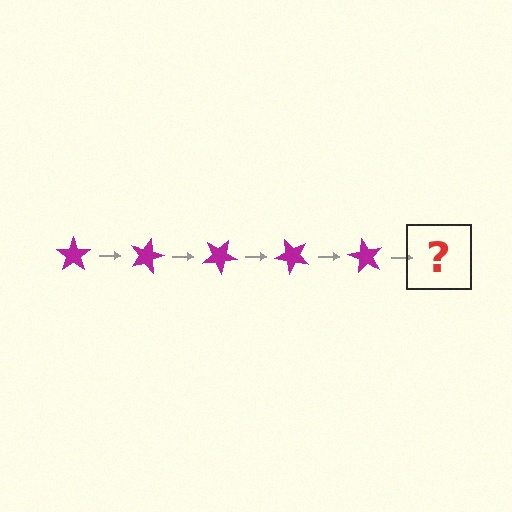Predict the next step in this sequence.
The next step is a magenta star rotated 75 degrees.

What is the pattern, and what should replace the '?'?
The pattern is that the star rotates 15 degrees each step. The '?' should be a magenta star rotated 75 degrees.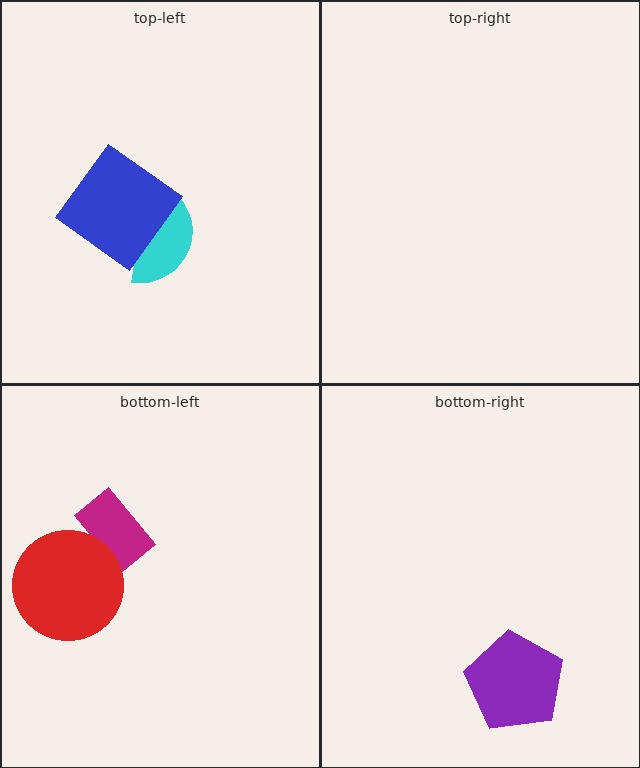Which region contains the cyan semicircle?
The top-left region.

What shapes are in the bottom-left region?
The magenta rectangle, the red circle.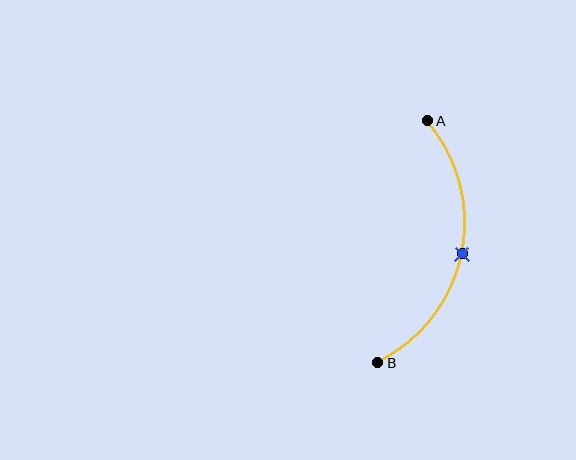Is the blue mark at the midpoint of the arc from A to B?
Yes. The blue mark lies on the arc at equal arc-length from both A and B — it is the arc midpoint.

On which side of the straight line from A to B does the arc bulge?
The arc bulges to the right of the straight line connecting A and B.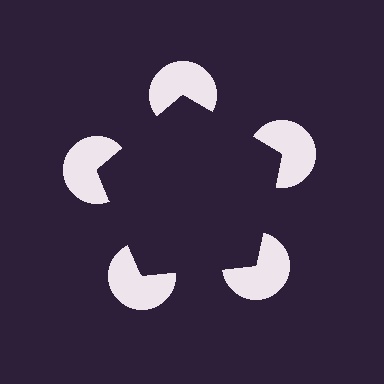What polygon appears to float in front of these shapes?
An illusory pentagon — its edges are inferred from the aligned wedge cuts in the pac-man discs, not physically drawn.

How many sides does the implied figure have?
5 sides.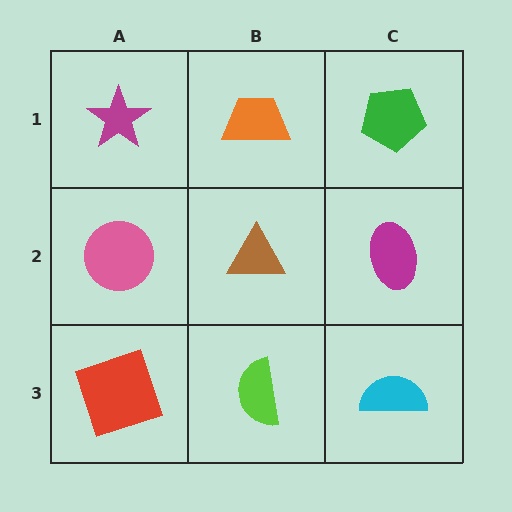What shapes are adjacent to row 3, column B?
A brown triangle (row 2, column B), a red square (row 3, column A), a cyan semicircle (row 3, column C).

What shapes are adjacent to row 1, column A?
A pink circle (row 2, column A), an orange trapezoid (row 1, column B).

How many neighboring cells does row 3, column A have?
2.